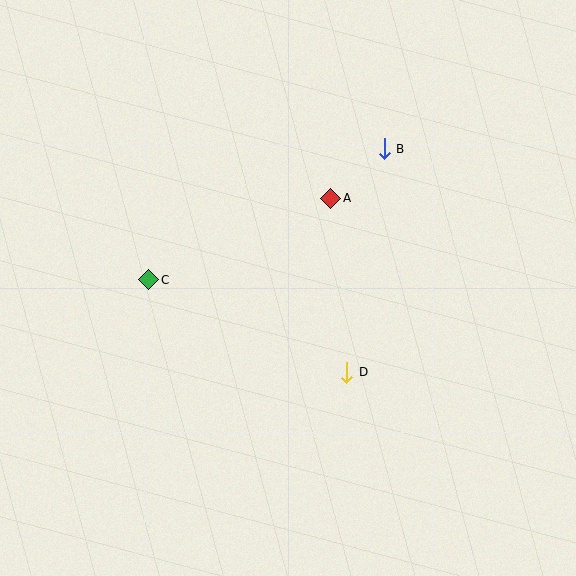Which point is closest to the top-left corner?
Point C is closest to the top-left corner.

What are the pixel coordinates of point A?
Point A is at (331, 198).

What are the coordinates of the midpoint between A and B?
The midpoint between A and B is at (357, 173).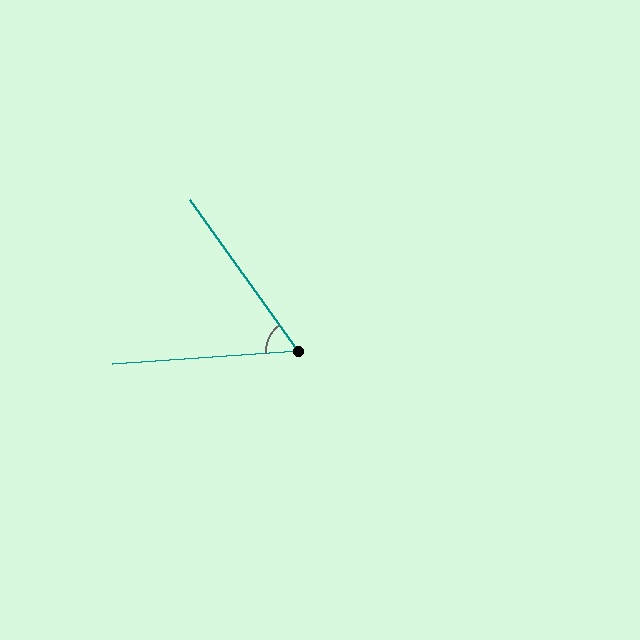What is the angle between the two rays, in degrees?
Approximately 59 degrees.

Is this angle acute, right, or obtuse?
It is acute.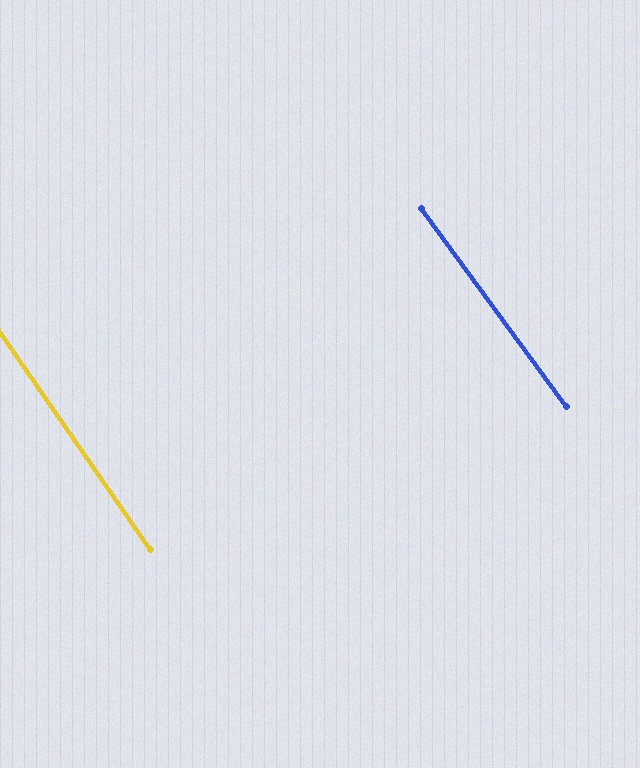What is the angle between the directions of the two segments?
Approximately 1 degree.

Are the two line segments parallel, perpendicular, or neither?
Parallel — their directions differ by only 1.5°.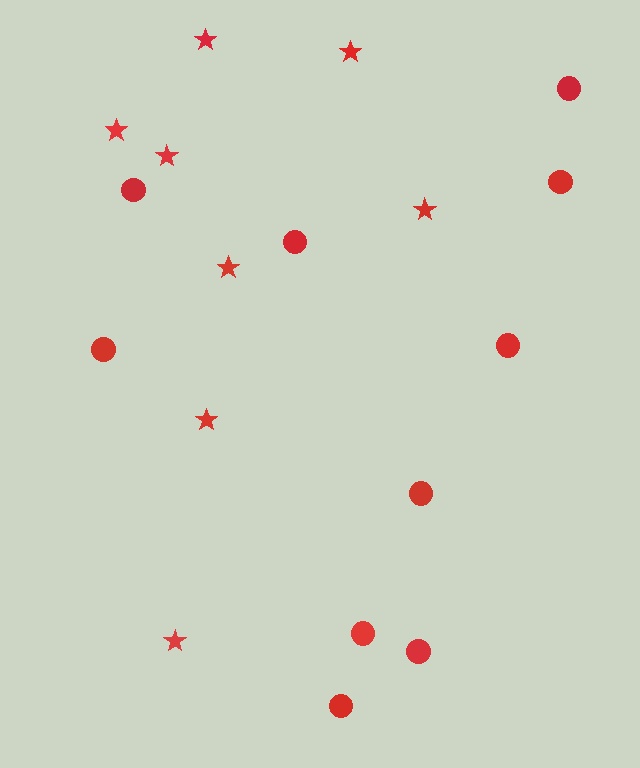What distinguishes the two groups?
There are 2 groups: one group of stars (8) and one group of circles (10).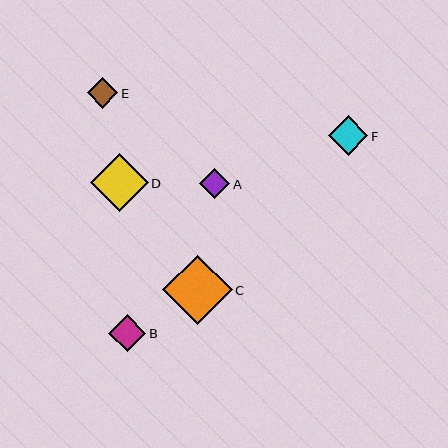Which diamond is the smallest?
Diamond A is the smallest with a size of approximately 30 pixels.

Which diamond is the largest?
Diamond C is the largest with a size of approximately 69 pixels.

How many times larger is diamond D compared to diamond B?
Diamond D is approximately 1.5 times the size of diamond B.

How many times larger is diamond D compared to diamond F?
Diamond D is approximately 1.4 times the size of diamond F.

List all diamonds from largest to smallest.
From largest to smallest: C, D, F, B, E, A.